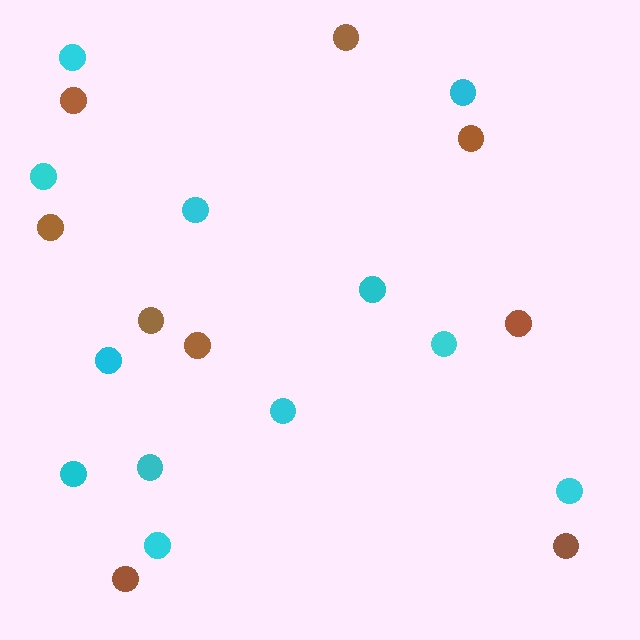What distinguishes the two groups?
There are 2 groups: one group of brown circles (9) and one group of cyan circles (12).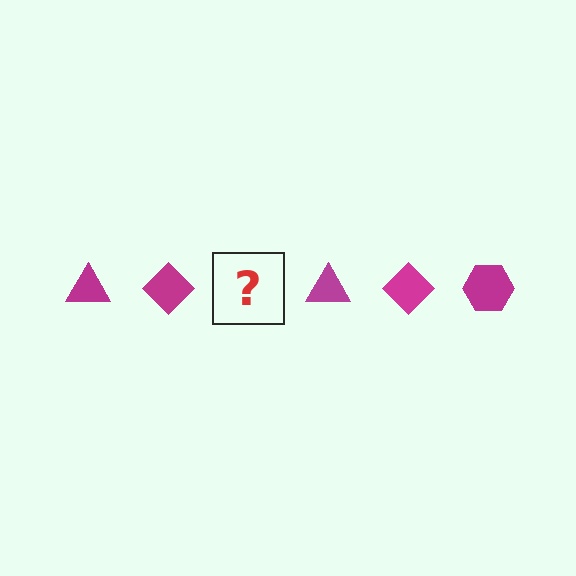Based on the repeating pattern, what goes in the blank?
The blank should be a magenta hexagon.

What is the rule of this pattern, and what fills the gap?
The rule is that the pattern cycles through triangle, diamond, hexagon shapes in magenta. The gap should be filled with a magenta hexagon.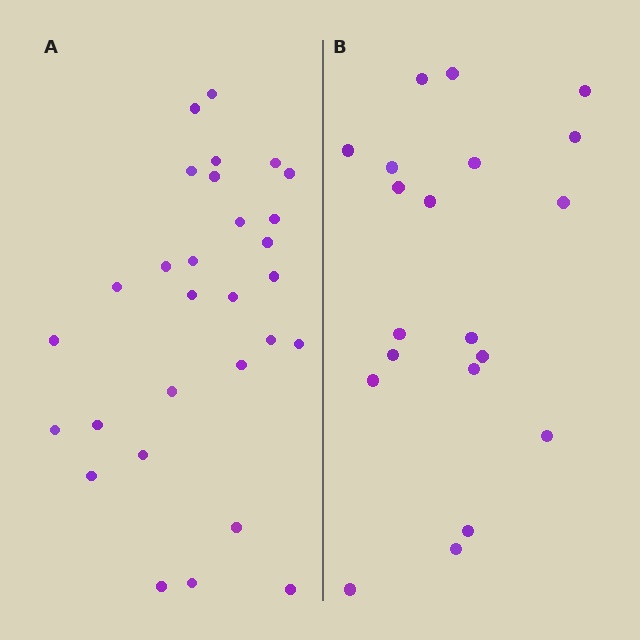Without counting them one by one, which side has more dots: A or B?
Region A (the left region) has more dots.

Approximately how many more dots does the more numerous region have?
Region A has roughly 8 or so more dots than region B.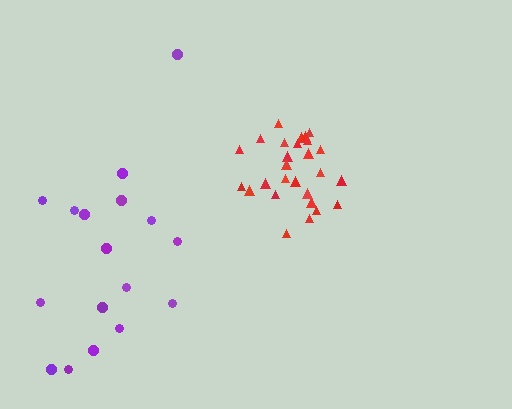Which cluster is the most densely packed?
Red.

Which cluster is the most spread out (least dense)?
Purple.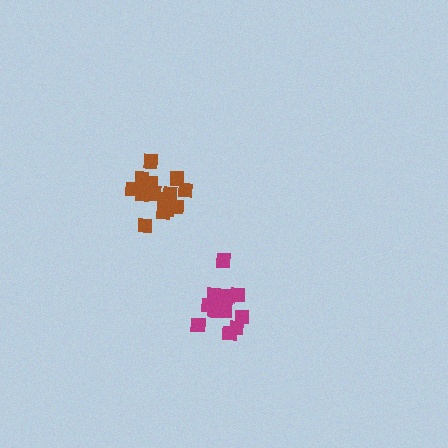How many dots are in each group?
Group 1: 19 dots, Group 2: 19 dots (38 total).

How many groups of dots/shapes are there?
There are 2 groups.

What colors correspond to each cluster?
The clusters are colored: brown, magenta.